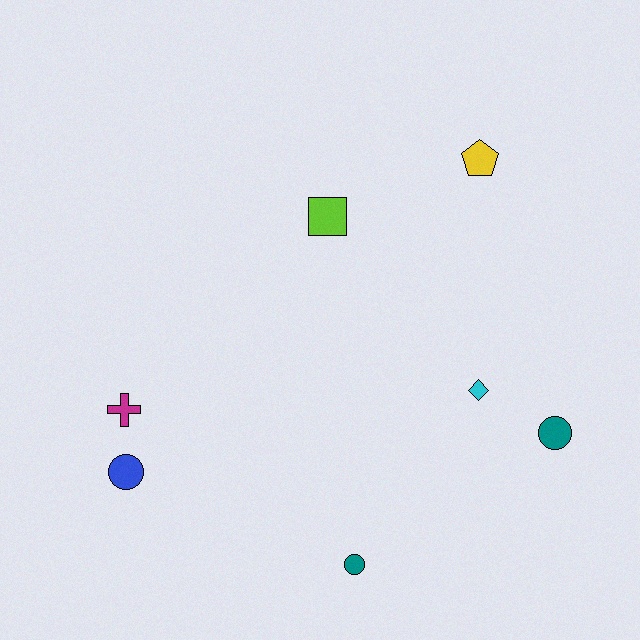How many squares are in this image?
There is 1 square.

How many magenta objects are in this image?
There is 1 magenta object.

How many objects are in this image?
There are 7 objects.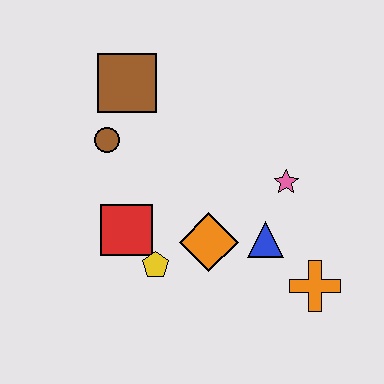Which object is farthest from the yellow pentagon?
The brown square is farthest from the yellow pentagon.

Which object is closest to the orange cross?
The blue triangle is closest to the orange cross.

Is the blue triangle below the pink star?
Yes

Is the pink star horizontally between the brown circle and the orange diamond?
No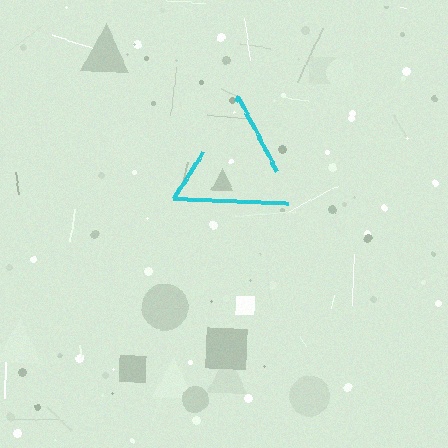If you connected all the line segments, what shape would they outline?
They would outline a triangle.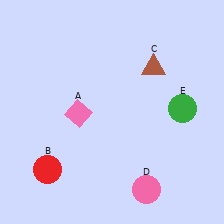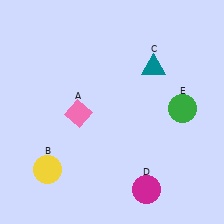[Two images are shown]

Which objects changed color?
B changed from red to yellow. C changed from brown to teal. D changed from pink to magenta.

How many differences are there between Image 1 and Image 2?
There are 3 differences between the two images.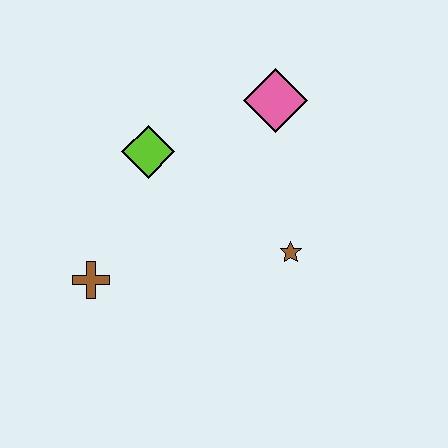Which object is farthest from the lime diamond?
The brown star is farthest from the lime diamond.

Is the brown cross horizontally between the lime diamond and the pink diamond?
No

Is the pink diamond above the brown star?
Yes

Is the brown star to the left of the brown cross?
No